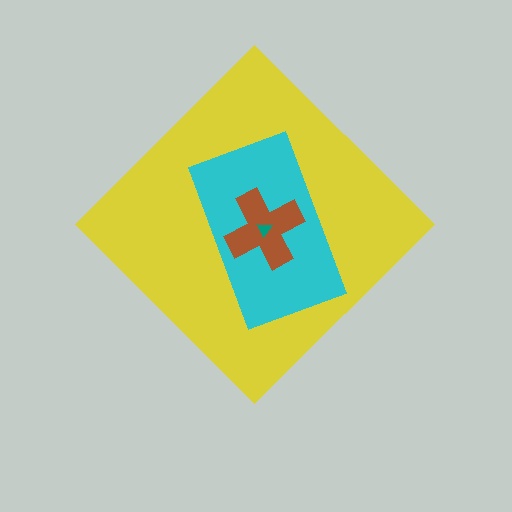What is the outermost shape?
The yellow diamond.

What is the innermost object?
The teal triangle.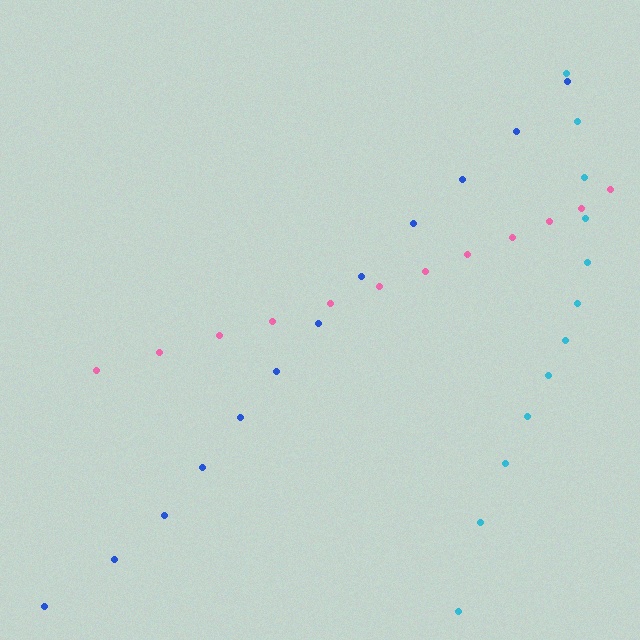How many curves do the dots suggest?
There are 3 distinct paths.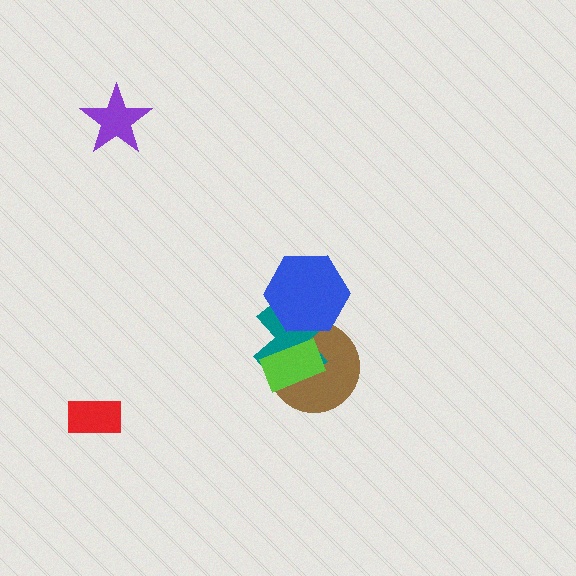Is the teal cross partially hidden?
Yes, it is partially covered by another shape.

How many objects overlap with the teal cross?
3 objects overlap with the teal cross.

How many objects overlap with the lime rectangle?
2 objects overlap with the lime rectangle.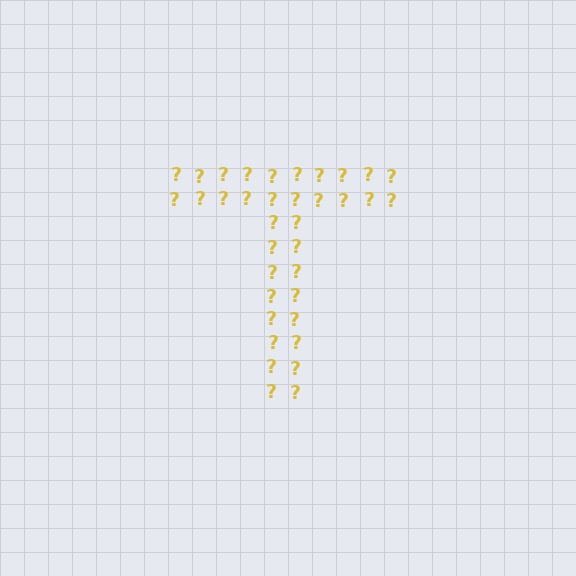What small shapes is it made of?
It is made of small question marks.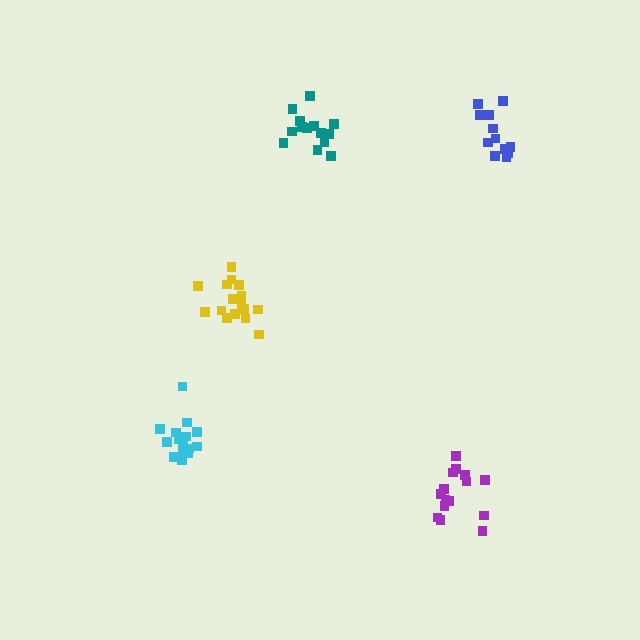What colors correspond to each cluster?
The clusters are colored: teal, purple, yellow, cyan, blue.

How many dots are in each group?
Group 1: 16 dots, Group 2: 15 dots, Group 3: 16 dots, Group 4: 15 dots, Group 5: 12 dots (74 total).